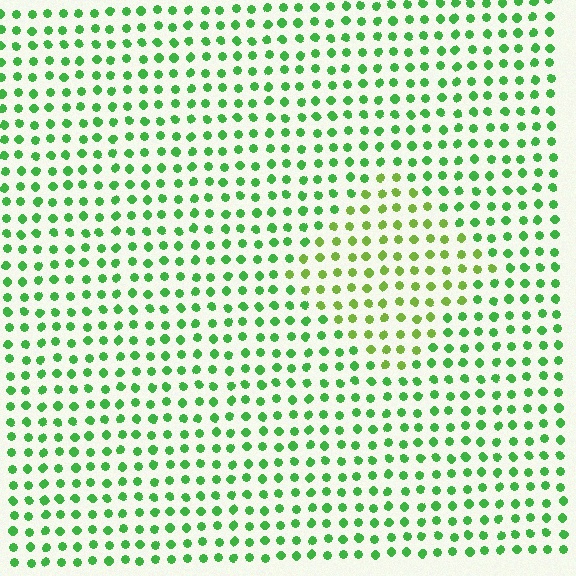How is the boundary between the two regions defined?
The boundary is defined purely by a slight shift in hue (about 31 degrees). Spacing, size, and orientation are identical on both sides.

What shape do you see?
I see a diamond.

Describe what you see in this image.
The image is filled with small green elements in a uniform arrangement. A diamond-shaped region is visible where the elements are tinted to a slightly different hue, forming a subtle color boundary.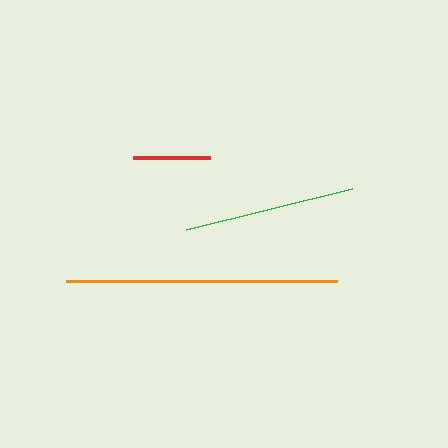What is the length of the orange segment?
The orange segment is approximately 271 pixels long.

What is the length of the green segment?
The green segment is approximately 171 pixels long.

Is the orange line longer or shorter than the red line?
The orange line is longer than the red line.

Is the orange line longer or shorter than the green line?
The orange line is longer than the green line.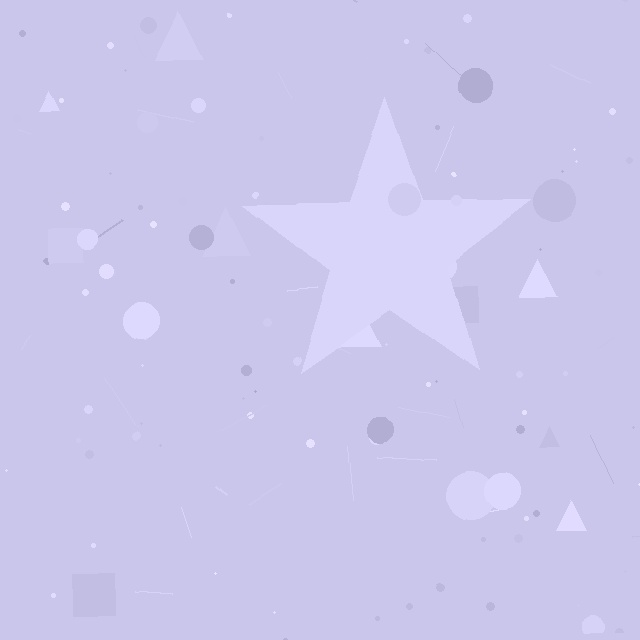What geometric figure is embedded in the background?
A star is embedded in the background.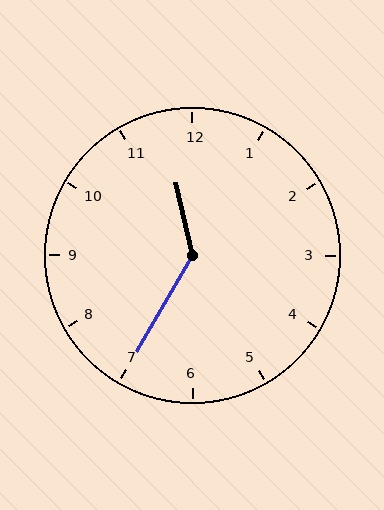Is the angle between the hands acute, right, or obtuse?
It is obtuse.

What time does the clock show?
11:35.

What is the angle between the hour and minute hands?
Approximately 138 degrees.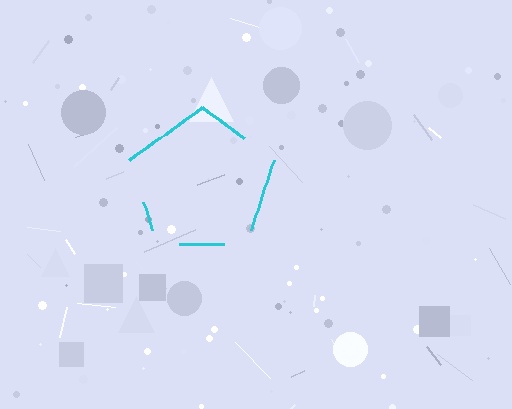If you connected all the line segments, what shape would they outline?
They would outline a pentagon.